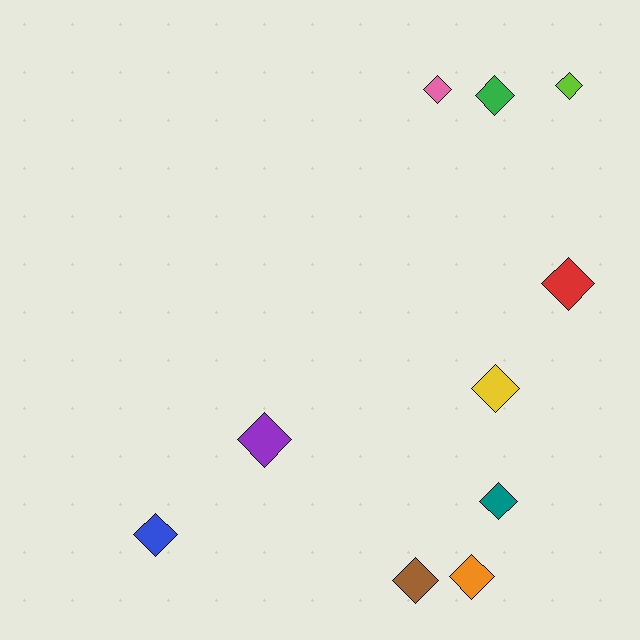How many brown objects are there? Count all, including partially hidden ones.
There is 1 brown object.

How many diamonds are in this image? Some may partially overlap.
There are 10 diamonds.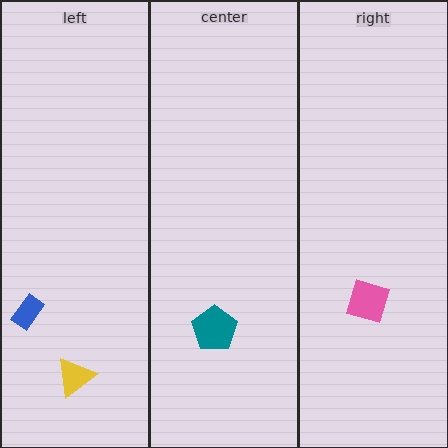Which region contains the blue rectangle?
The left region.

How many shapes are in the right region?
1.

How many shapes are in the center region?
1.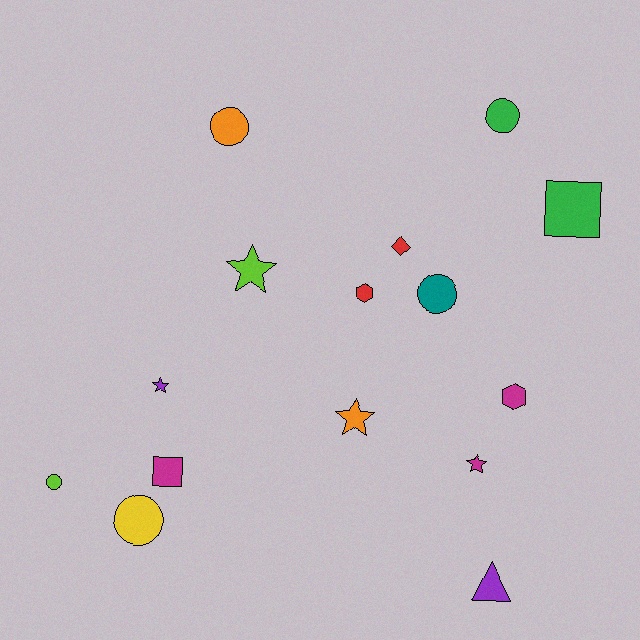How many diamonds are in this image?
There is 1 diamond.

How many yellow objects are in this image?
There is 1 yellow object.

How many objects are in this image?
There are 15 objects.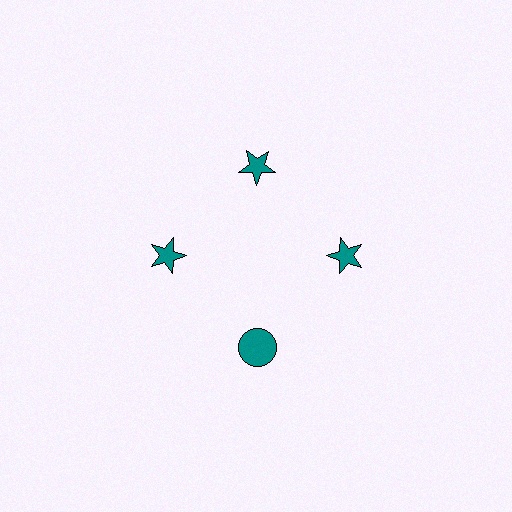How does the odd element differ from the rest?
It has a different shape: circle instead of star.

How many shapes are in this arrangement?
There are 4 shapes arranged in a ring pattern.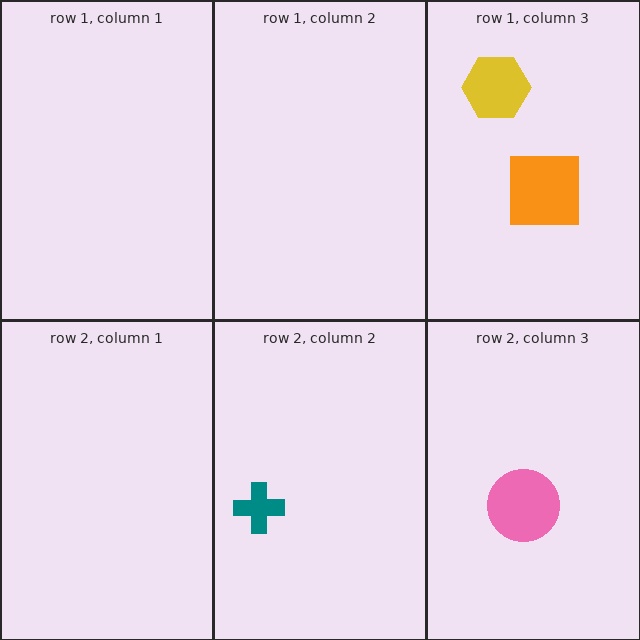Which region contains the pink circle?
The row 2, column 3 region.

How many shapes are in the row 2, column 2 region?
1.